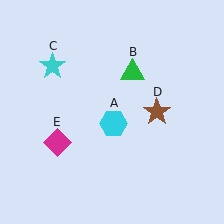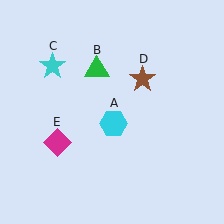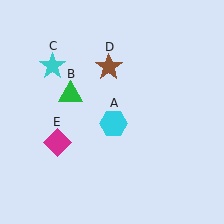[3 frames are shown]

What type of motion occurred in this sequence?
The green triangle (object B), brown star (object D) rotated counterclockwise around the center of the scene.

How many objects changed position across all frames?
2 objects changed position: green triangle (object B), brown star (object D).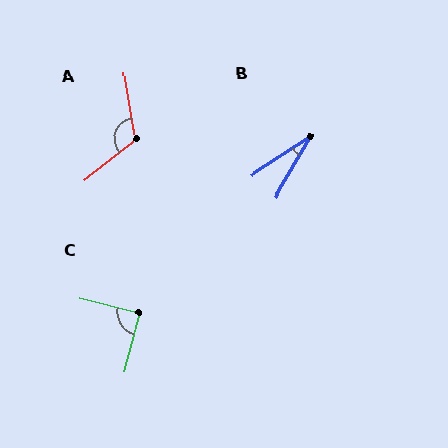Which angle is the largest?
A, at approximately 120 degrees.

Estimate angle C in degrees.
Approximately 89 degrees.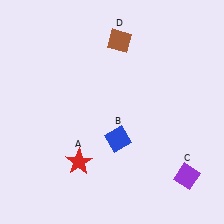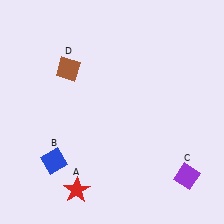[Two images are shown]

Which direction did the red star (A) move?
The red star (A) moved down.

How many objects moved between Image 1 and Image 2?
3 objects moved between the two images.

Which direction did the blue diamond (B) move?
The blue diamond (B) moved left.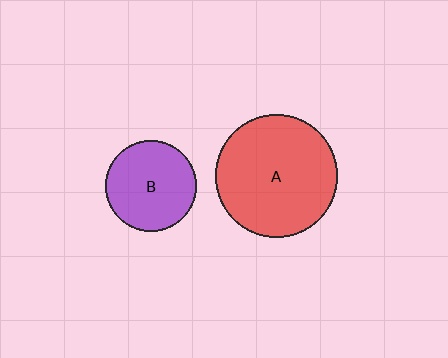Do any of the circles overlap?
No, none of the circles overlap.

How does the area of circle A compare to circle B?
Approximately 1.8 times.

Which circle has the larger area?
Circle A (red).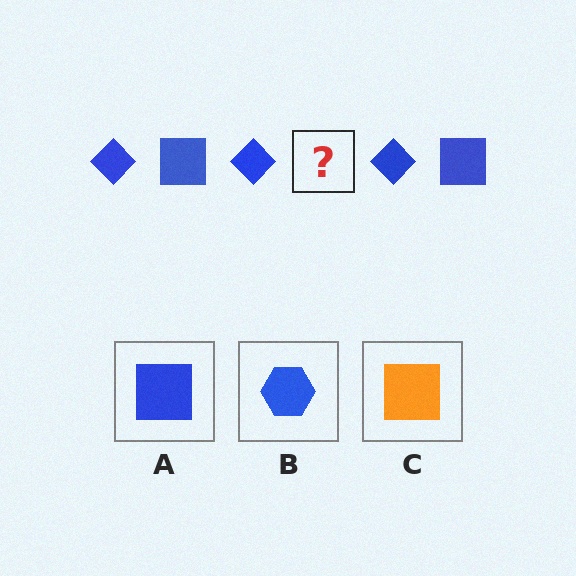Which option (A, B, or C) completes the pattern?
A.